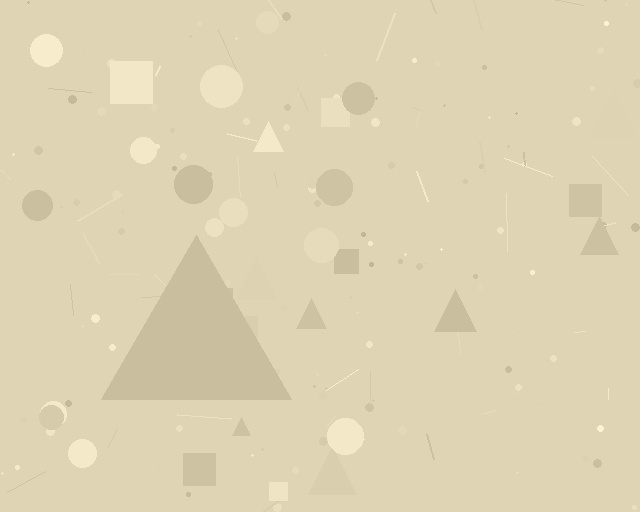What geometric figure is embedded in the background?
A triangle is embedded in the background.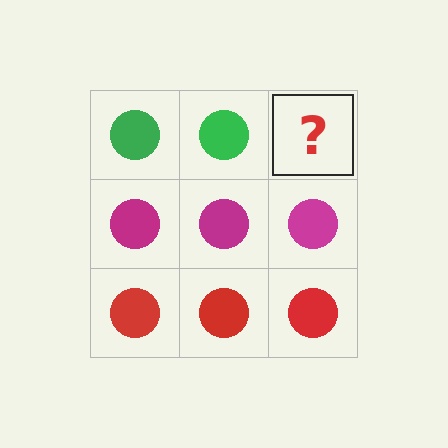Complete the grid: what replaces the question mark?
The question mark should be replaced with a green circle.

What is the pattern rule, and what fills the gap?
The rule is that each row has a consistent color. The gap should be filled with a green circle.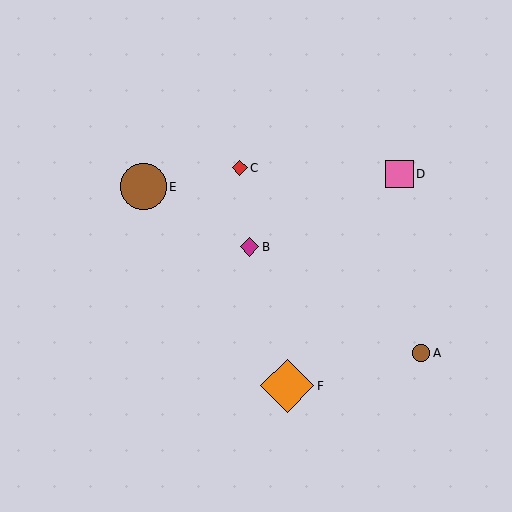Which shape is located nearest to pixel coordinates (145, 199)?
The brown circle (labeled E) at (143, 187) is nearest to that location.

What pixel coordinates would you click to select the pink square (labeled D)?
Click at (400, 174) to select the pink square D.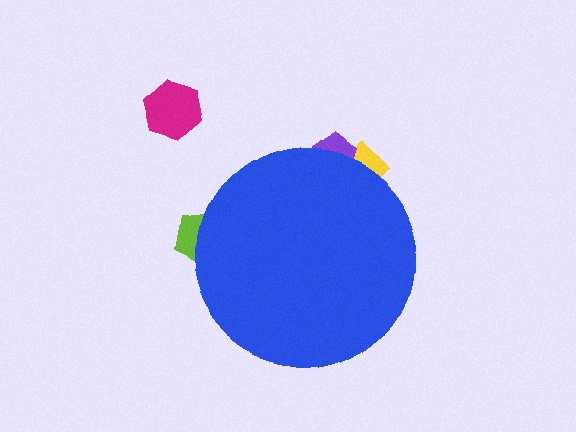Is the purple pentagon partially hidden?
Yes, the purple pentagon is partially hidden behind the blue circle.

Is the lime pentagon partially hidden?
Yes, the lime pentagon is partially hidden behind the blue circle.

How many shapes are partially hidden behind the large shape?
3 shapes are partially hidden.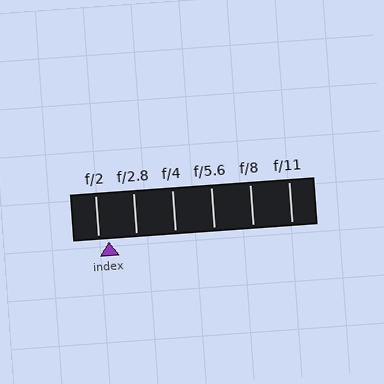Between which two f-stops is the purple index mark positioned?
The index mark is between f/2 and f/2.8.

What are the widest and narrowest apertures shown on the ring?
The widest aperture shown is f/2 and the narrowest is f/11.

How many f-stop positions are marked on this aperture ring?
There are 6 f-stop positions marked.